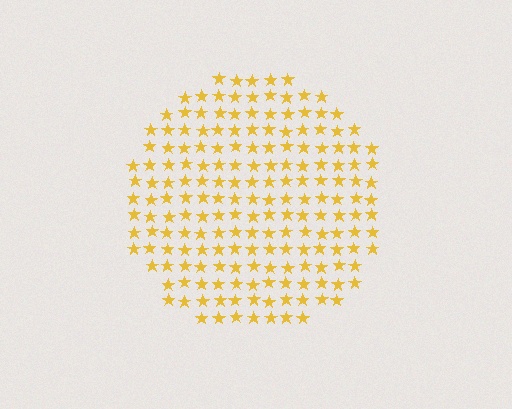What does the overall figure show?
The overall figure shows a circle.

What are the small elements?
The small elements are stars.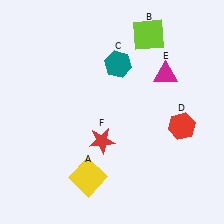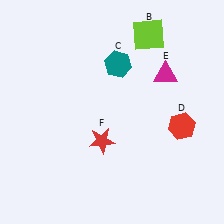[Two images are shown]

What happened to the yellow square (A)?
The yellow square (A) was removed in Image 2. It was in the bottom-left area of Image 1.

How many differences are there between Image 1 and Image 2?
There is 1 difference between the two images.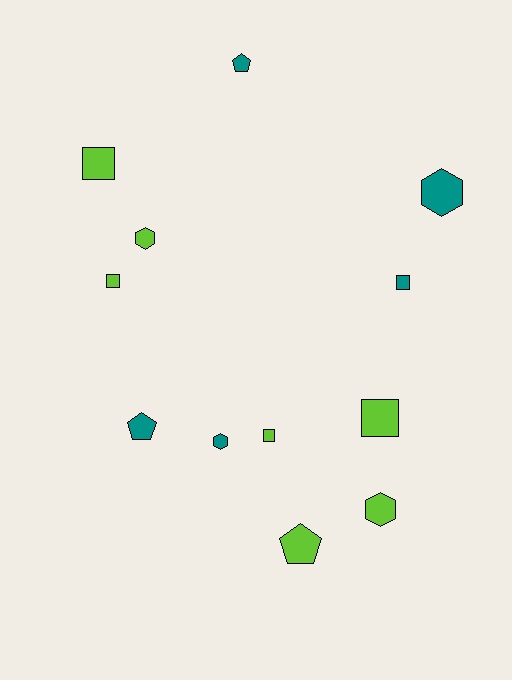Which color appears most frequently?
Lime, with 7 objects.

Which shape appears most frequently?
Square, with 5 objects.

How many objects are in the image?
There are 12 objects.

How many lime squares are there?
There are 4 lime squares.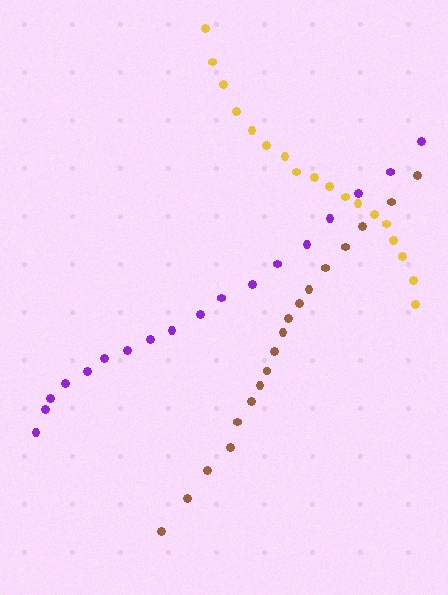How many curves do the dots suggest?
There are 3 distinct paths.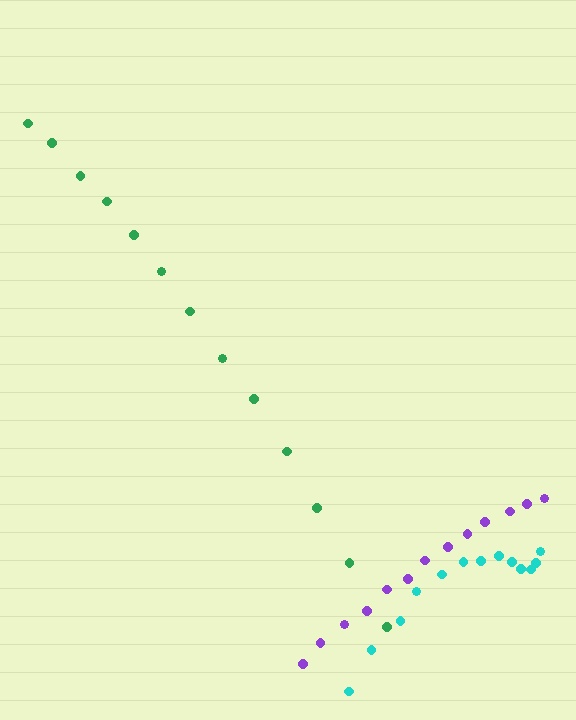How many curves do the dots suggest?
There are 3 distinct paths.